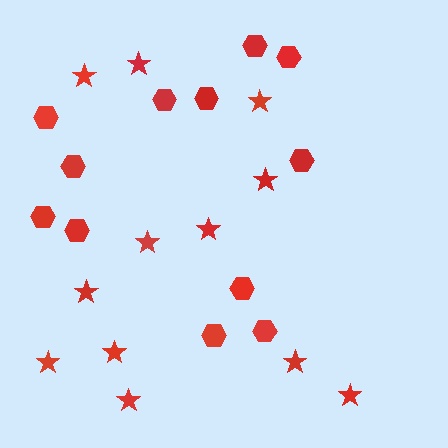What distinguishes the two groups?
There are 2 groups: one group of stars (12) and one group of hexagons (12).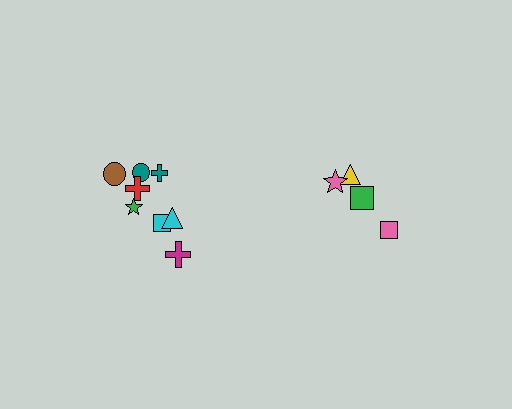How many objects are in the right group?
There are 4 objects.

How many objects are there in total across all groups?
There are 12 objects.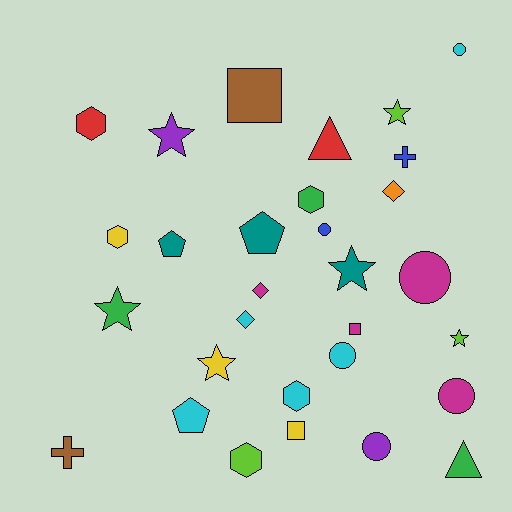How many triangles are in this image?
There are 2 triangles.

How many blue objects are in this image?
There are 2 blue objects.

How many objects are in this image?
There are 30 objects.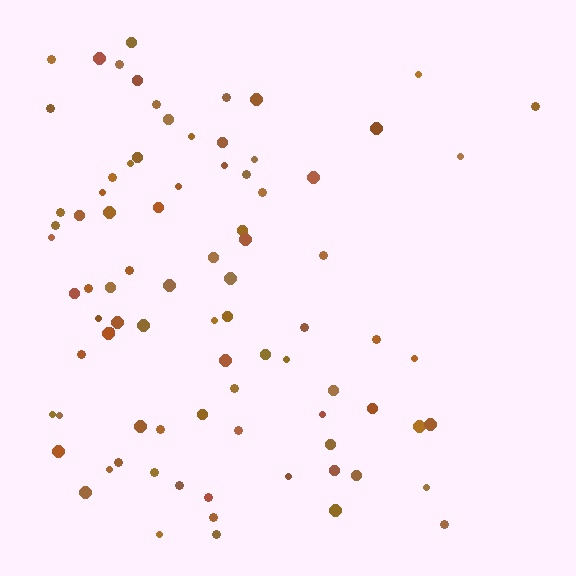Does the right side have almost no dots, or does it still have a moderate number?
Still a moderate number, just noticeably fewer than the left.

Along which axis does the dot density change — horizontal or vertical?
Horizontal.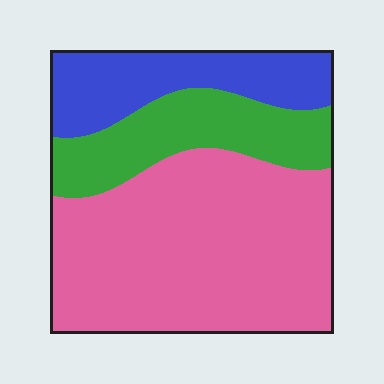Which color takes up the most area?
Pink, at roughly 60%.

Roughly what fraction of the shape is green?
Green covers about 20% of the shape.